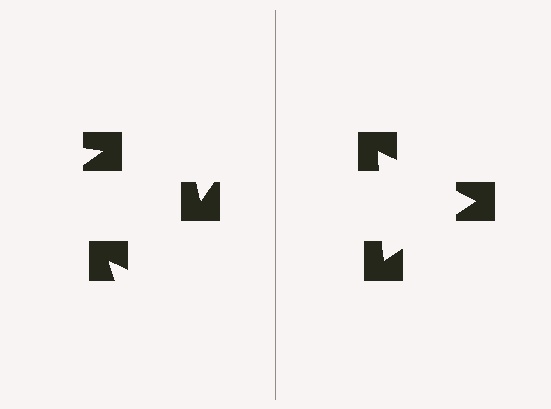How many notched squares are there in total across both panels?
6 — 3 on each side.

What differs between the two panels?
The notched squares are positioned identically on both sides; only the wedge orientations differ. On the right they align to a triangle; on the left they are misaligned.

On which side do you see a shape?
An illusory triangle appears on the right side. On the left side the wedge cuts are rotated, so no coherent shape forms.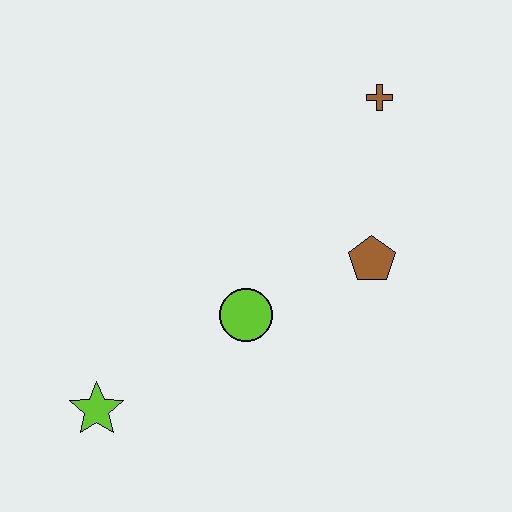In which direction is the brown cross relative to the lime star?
The brown cross is above the lime star.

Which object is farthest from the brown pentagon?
The lime star is farthest from the brown pentagon.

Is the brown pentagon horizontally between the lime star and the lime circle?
No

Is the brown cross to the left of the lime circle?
No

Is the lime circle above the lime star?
Yes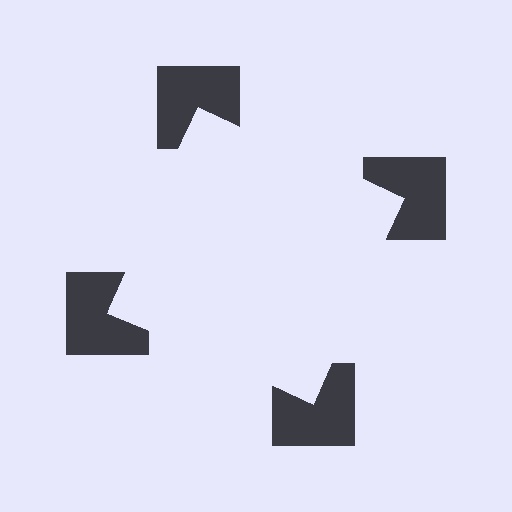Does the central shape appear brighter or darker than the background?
It typically appears slightly brighter than the background, even though no actual brightness change is drawn.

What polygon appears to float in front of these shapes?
An illusory square — its edges are inferred from the aligned wedge cuts in the notched squares, not physically drawn.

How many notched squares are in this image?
There are 4 — one at each vertex of the illusory square.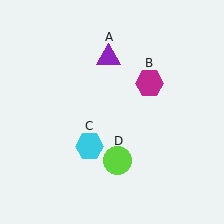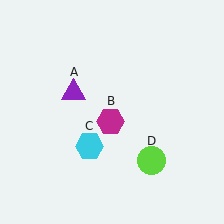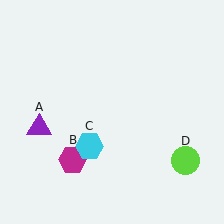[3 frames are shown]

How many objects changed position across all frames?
3 objects changed position: purple triangle (object A), magenta hexagon (object B), lime circle (object D).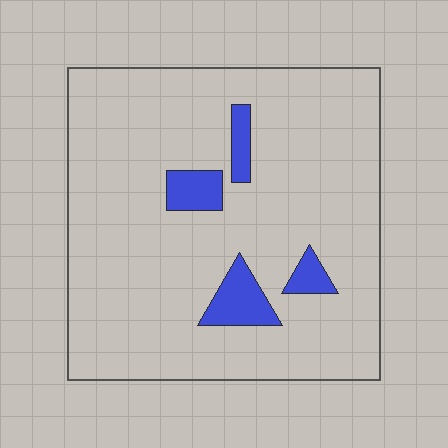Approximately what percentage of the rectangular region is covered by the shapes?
Approximately 10%.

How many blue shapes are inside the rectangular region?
4.